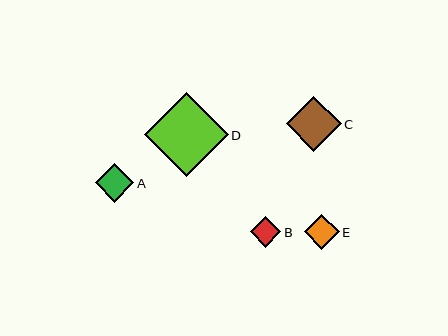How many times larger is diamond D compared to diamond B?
Diamond D is approximately 2.7 times the size of diamond B.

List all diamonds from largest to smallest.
From largest to smallest: D, C, A, E, B.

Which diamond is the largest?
Diamond D is the largest with a size of approximately 84 pixels.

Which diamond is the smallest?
Diamond B is the smallest with a size of approximately 31 pixels.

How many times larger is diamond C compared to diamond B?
Diamond C is approximately 1.8 times the size of diamond B.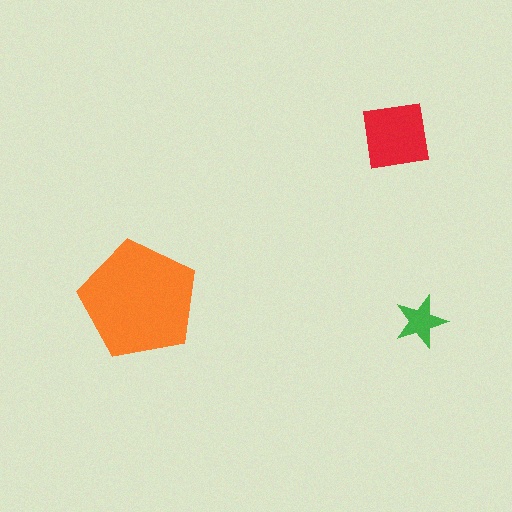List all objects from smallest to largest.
The green star, the red square, the orange pentagon.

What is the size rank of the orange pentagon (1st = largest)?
1st.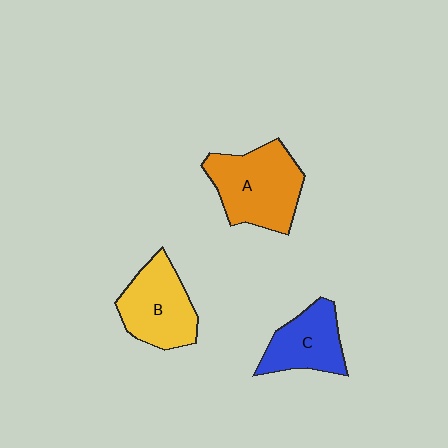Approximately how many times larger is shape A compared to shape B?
Approximately 1.2 times.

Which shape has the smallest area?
Shape C (blue).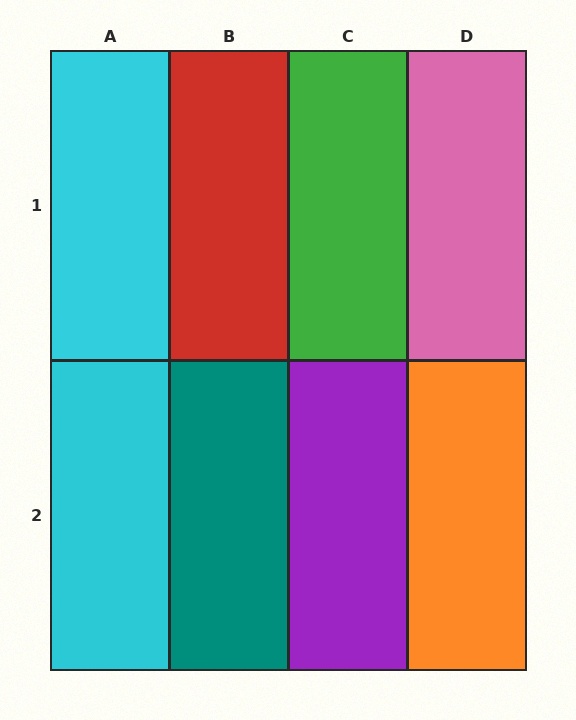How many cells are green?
1 cell is green.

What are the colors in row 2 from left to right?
Cyan, teal, purple, orange.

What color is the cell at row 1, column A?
Cyan.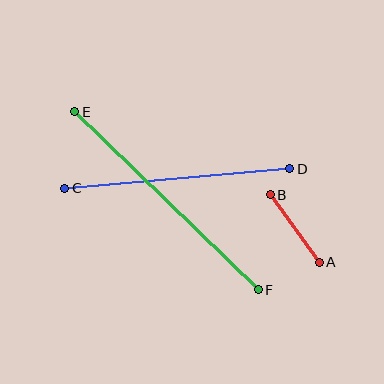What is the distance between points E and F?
The distance is approximately 256 pixels.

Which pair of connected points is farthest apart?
Points E and F are farthest apart.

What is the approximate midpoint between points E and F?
The midpoint is at approximately (167, 201) pixels.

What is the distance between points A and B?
The distance is approximately 84 pixels.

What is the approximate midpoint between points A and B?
The midpoint is at approximately (295, 229) pixels.